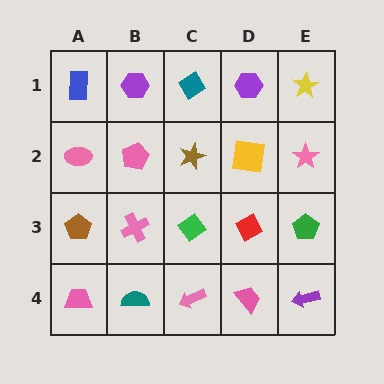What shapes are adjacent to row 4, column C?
A green diamond (row 3, column C), a teal semicircle (row 4, column B), a pink trapezoid (row 4, column D).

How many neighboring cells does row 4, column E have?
2.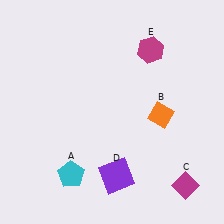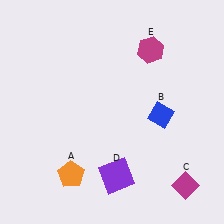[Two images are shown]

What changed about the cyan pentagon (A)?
In Image 1, A is cyan. In Image 2, it changed to orange.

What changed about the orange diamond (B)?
In Image 1, B is orange. In Image 2, it changed to blue.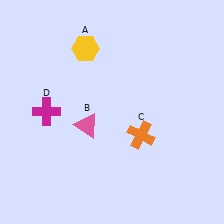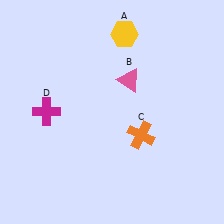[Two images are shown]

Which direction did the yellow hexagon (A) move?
The yellow hexagon (A) moved right.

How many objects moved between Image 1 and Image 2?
2 objects moved between the two images.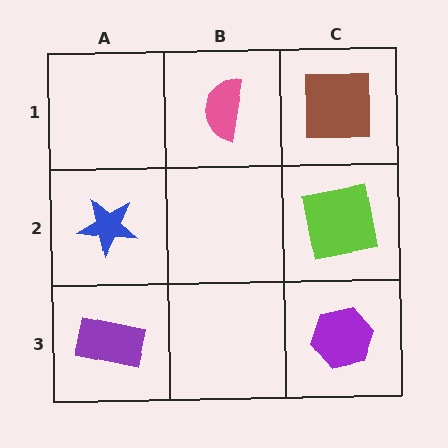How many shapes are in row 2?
2 shapes.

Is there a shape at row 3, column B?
No, that cell is empty.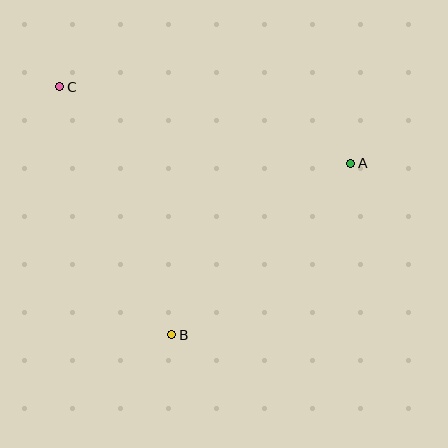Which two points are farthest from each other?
Points A and C are farthest from each other.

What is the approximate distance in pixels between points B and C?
The distance between B and C is approximately 272 pixels.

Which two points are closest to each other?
Points A and B are closest to each other.